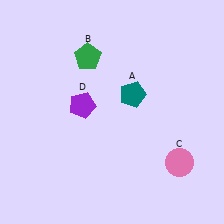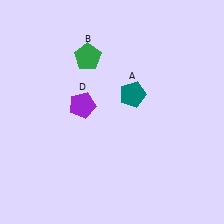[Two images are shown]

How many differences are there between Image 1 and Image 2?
There is 1 difference between the two images.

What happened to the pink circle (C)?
The pink circle (C) was removed in Image 2. It was in the bottom-right area of Image 1.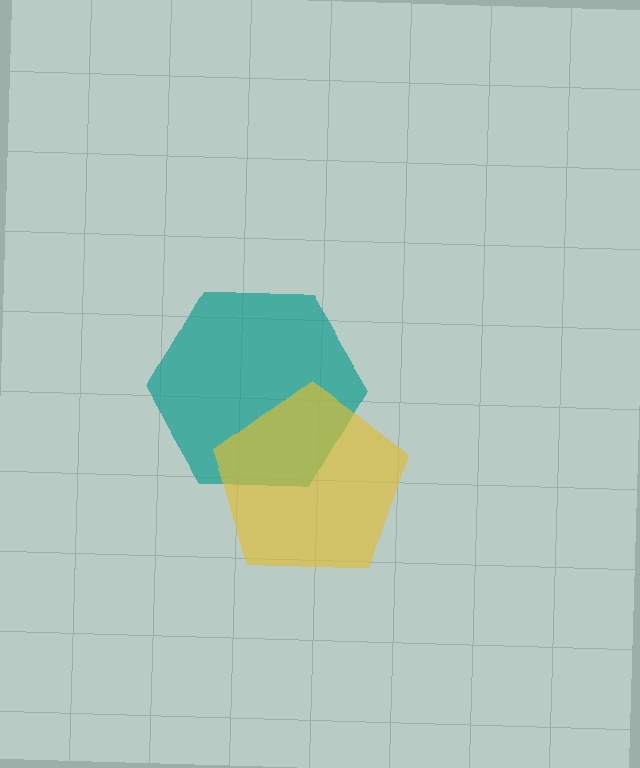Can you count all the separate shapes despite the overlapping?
Yes, there are 2 separate shapes.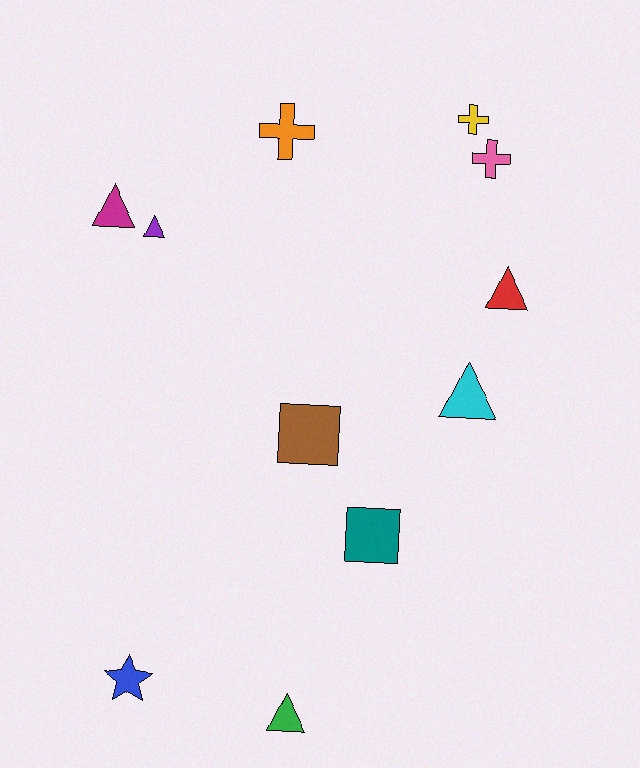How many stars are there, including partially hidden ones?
There is 1 star.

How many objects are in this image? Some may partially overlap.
There are 11 objects.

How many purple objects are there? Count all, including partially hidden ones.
There is 1 purple object.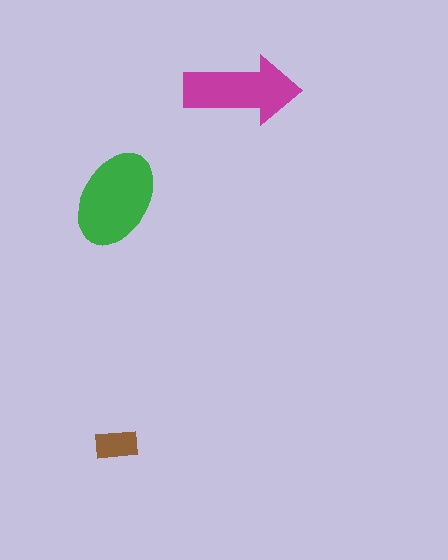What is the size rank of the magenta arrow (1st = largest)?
2nd.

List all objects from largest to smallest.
The green ellipse, the magenta arrow, the brown rectangle.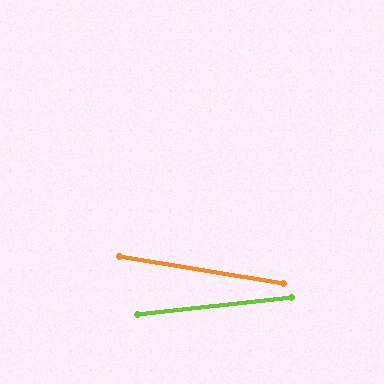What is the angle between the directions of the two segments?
Approximately 16 degrees.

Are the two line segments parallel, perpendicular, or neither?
Neither parallel nor perpendicular — they differ by about 16°.